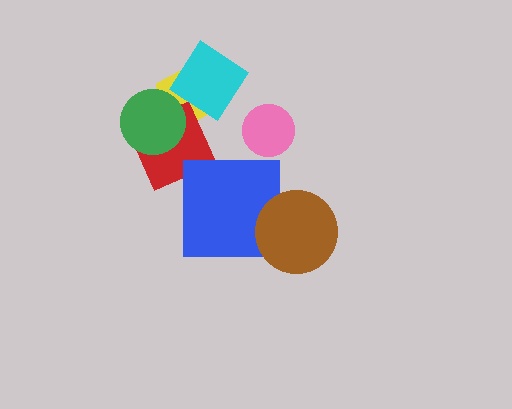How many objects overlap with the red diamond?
3 objects overlap with the red diamond.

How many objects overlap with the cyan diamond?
2 objects overlap with the cyan diamond.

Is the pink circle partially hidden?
No, no other shape covers it.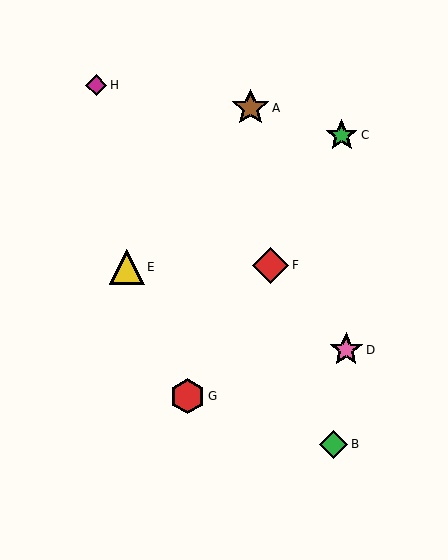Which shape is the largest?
The brown star (labeled A) is the largest.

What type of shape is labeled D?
Shape D is a pink star.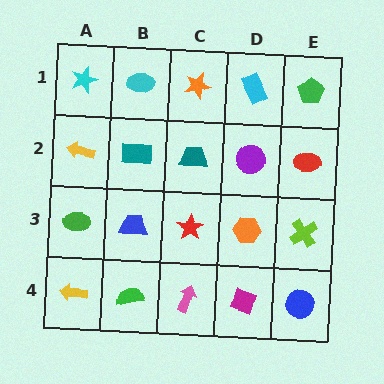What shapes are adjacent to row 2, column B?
A cyan ellipse (row 1, column B), a blue trapezoid (row 3, column B), a yellow arrow (row 2, column A), a teal trapezoid (row 2, column C).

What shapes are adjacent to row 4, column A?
A green ellipse (row 3, column A), a green semicircle (row 4, column B).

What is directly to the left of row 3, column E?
An orange hexagon.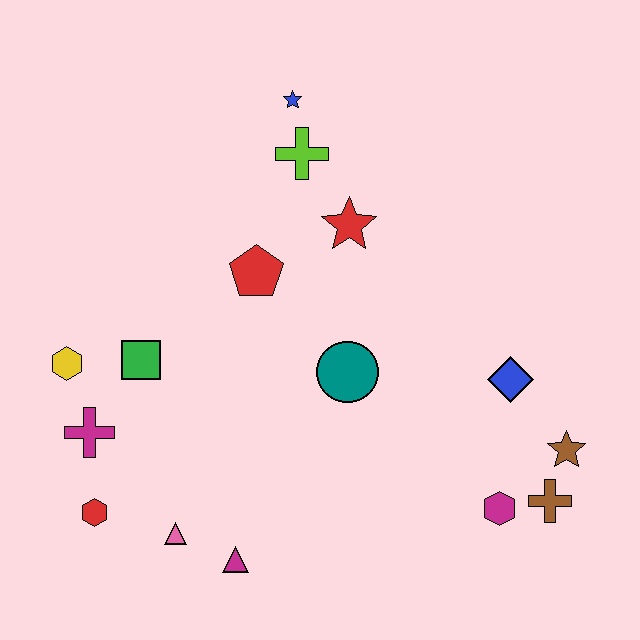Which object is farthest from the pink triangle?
The blue star is farthest from the pink triangle.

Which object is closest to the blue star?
The lime cross is closest to the blue star.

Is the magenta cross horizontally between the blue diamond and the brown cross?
No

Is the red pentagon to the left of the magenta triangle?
No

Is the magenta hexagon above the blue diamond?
No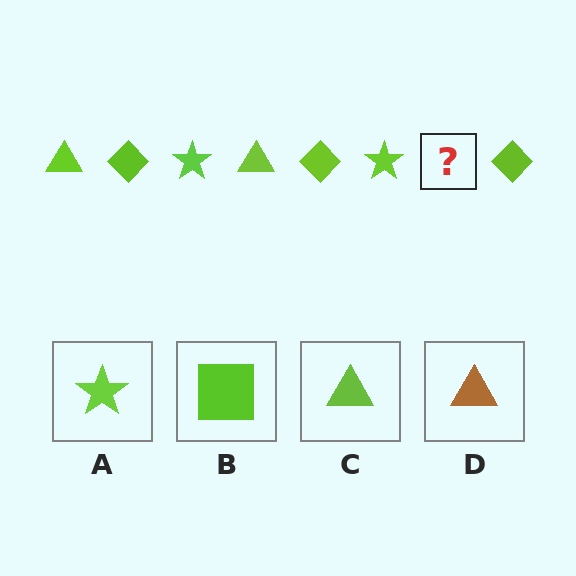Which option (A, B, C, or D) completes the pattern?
C.